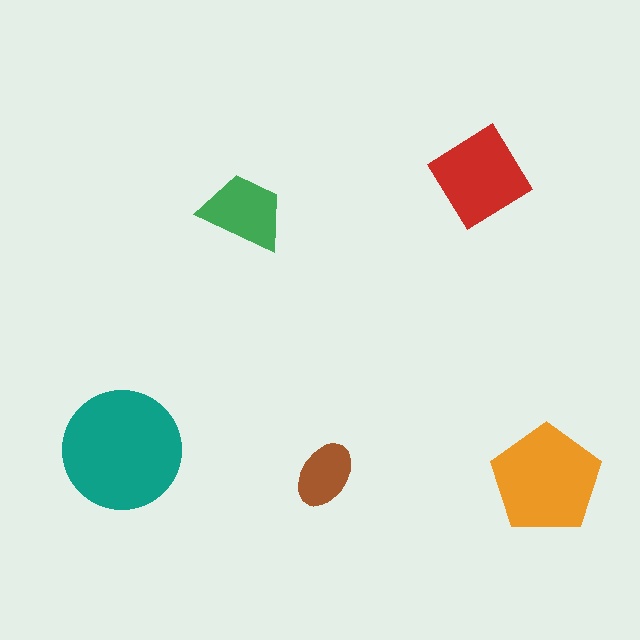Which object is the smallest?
The brown ellipse.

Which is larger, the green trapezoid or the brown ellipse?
The green trapezoid.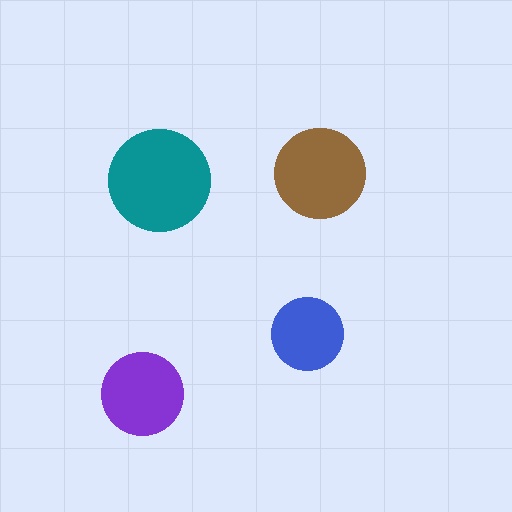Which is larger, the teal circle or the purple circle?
The teal one.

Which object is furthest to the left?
The purple circle is leftmost.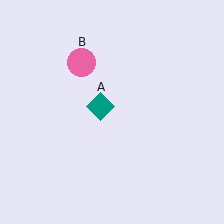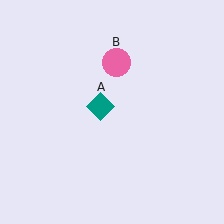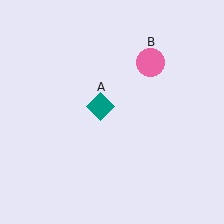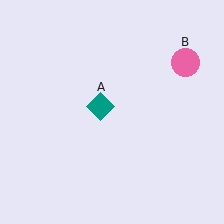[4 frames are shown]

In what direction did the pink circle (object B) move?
The pink circle (object B) moved right.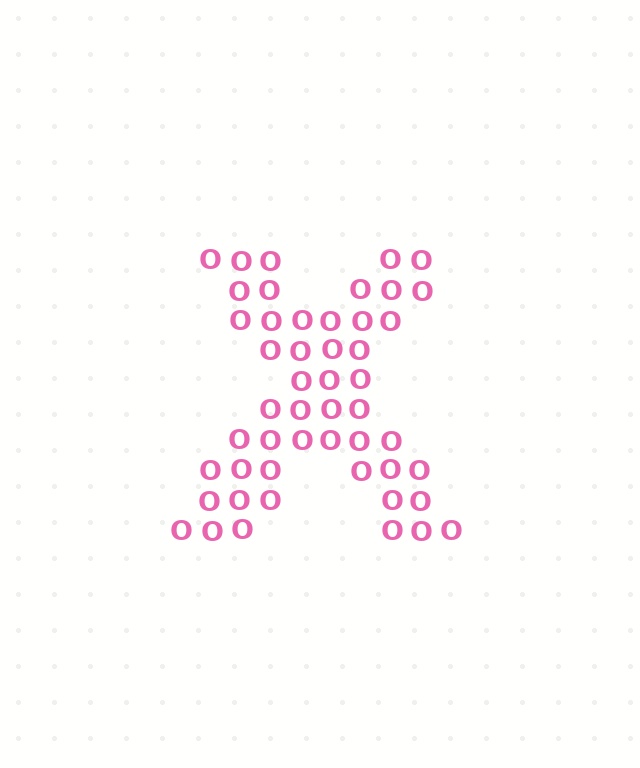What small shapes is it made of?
It is made of small letter O's.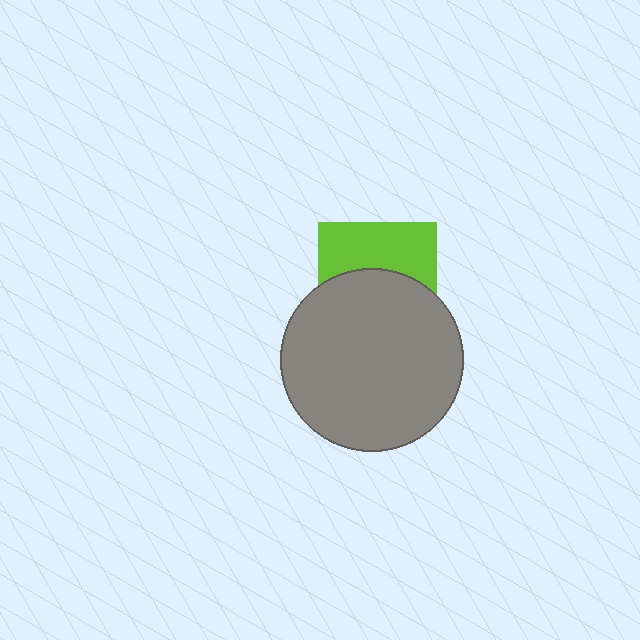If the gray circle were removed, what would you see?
You would see the complete lime square.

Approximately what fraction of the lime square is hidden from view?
Roughly 55% of the lime square is hidden behind the gray circle.